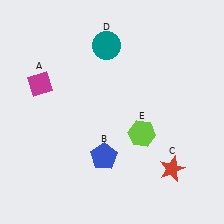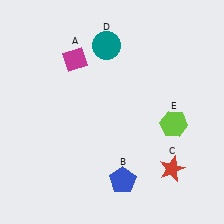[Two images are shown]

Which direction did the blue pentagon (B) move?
The blue pentagon (B) moved down.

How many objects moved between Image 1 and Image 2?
3 objects moved between the two images.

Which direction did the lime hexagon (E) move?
The lime hexagon (E) moved right.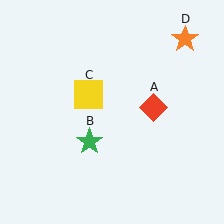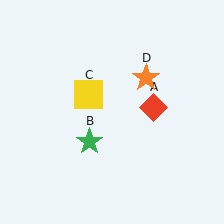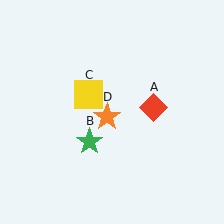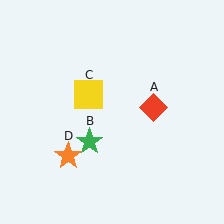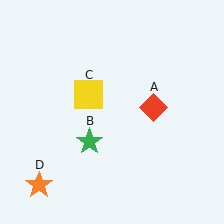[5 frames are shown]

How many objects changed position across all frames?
1 object changed position: orange star (object D).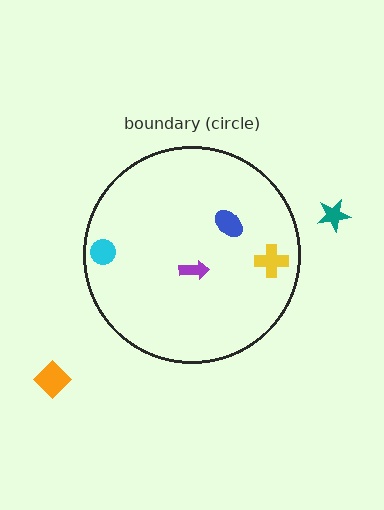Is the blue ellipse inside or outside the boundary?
Inside.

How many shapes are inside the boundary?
4 inside, 2 outside.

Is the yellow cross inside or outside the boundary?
Inside.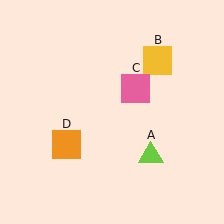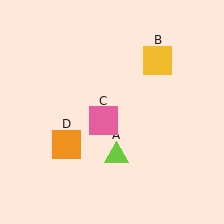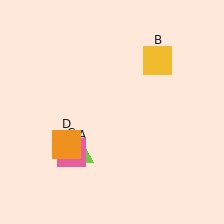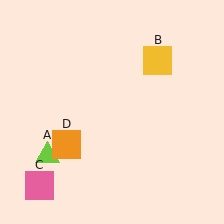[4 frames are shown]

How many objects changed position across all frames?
2 objects changed position: lime triangle (object A), pink square (object C).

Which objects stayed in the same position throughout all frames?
Yellow square (object B) and orange square (object D) remained stationary.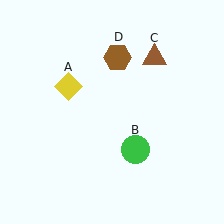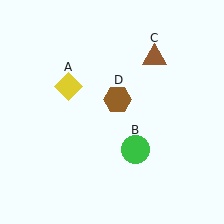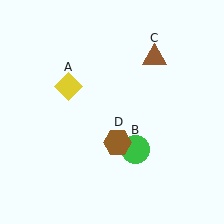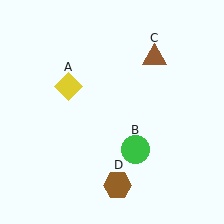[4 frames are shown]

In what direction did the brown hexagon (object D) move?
The brown hexagon (object D) moved down.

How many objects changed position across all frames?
1 object changed position: brown hexagon (object D).